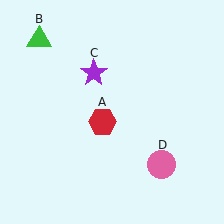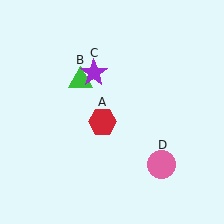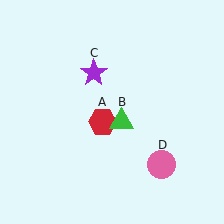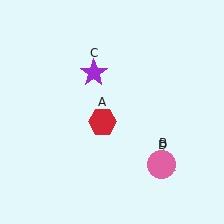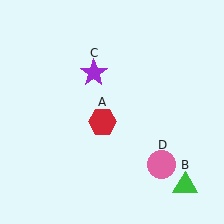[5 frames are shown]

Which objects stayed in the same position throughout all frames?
Red hexagon (object A) and purple star (object C) and pink circle (object D) remained stationary.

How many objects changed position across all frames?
1 object changed position: green triangle (object B).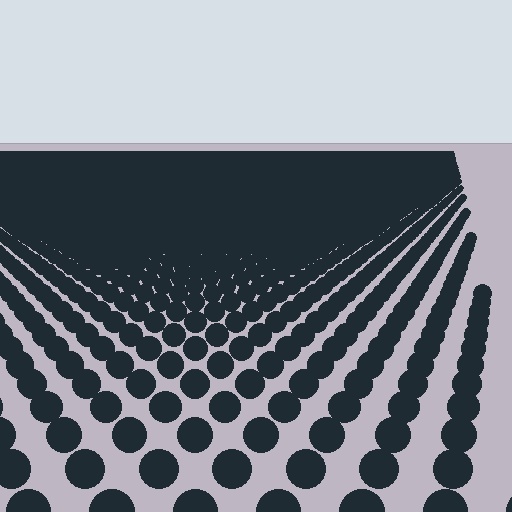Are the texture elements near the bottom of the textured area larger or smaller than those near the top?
Larger. Near the bottom, elements are closer to the viewer and appear at a bigger on-screen size.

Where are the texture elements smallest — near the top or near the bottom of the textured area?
Near the top.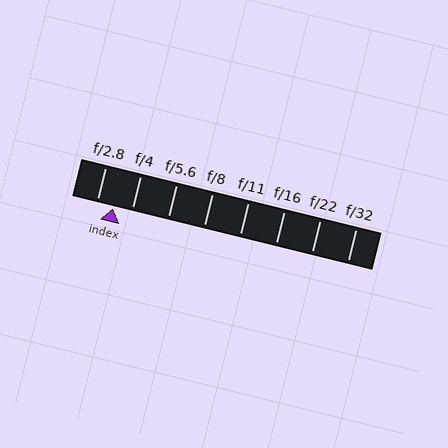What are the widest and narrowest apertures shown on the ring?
The widest aperture shown is f/2.8 and the narrowest is f/32.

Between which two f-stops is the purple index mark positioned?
The index mark is between f/2.8 and f/4.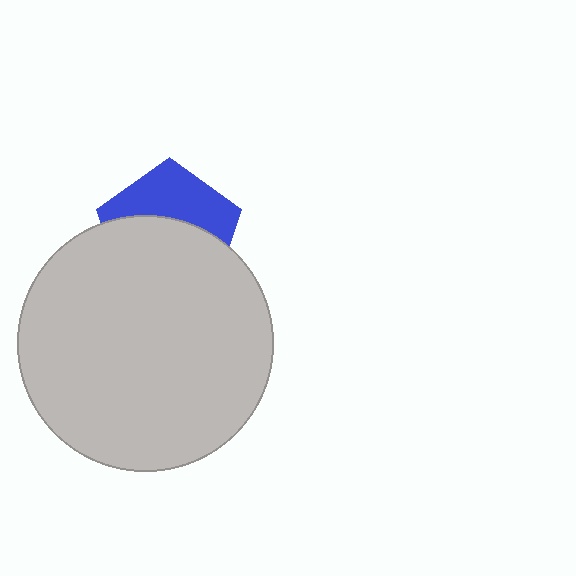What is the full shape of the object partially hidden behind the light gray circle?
The partially hidden object is a blue pentagon.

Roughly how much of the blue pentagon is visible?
A small part of it is visible (roughly 41%).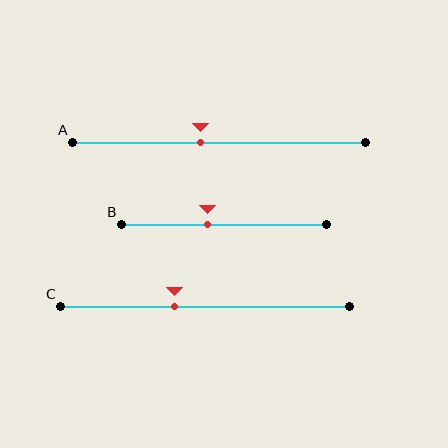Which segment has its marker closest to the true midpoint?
Segment A has its marker closest to the true midpoint.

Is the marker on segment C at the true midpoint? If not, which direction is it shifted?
No, the marker on segment C is shifted to the left by about 11% of the segment length.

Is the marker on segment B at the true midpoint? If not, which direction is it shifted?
No, the marker on segment B is shifted to the left by about 8% of the segment length.